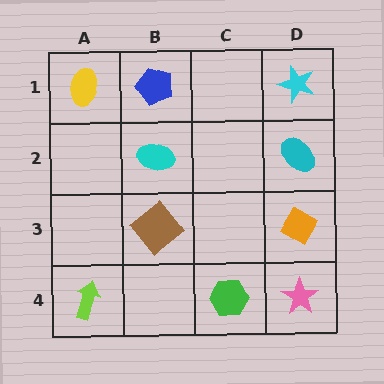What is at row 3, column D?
An orange diamond.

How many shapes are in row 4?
3 shapes.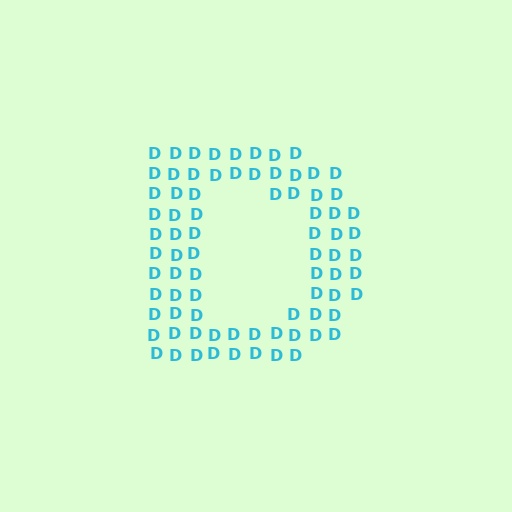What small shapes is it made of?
It is made of small letter D's.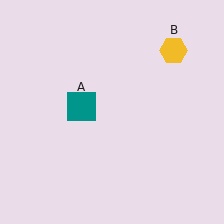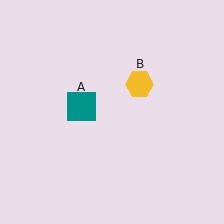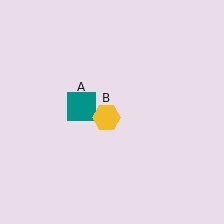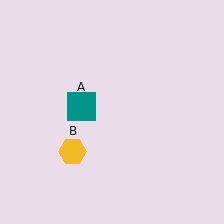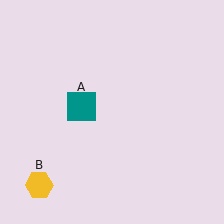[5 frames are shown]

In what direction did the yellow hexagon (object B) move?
The yellow hexagon (object B) moved down and to the left.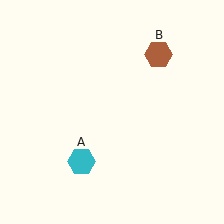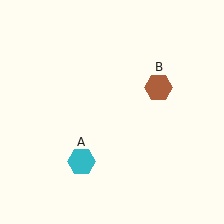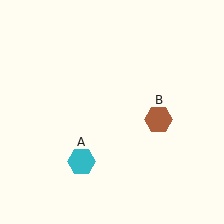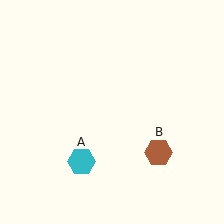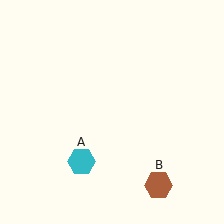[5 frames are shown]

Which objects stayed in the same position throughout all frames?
Cyan hexagon (object A) remained stationary.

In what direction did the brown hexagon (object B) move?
The brown hexagon (object B) moved down.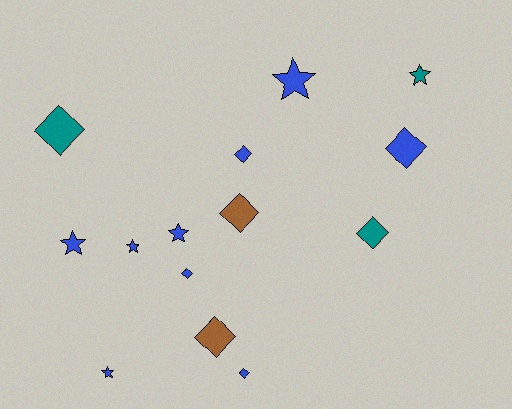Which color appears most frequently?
Blue, with 9 objects.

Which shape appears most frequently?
Diamond, with 8 objects.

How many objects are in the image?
There are 14 objects.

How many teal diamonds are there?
There are 2 teal diamonds.